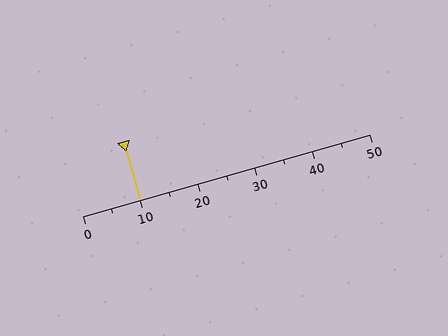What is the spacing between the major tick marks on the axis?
The major ticks are spaced 10 apart.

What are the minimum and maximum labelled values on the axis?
The axis runs from 0 to 50.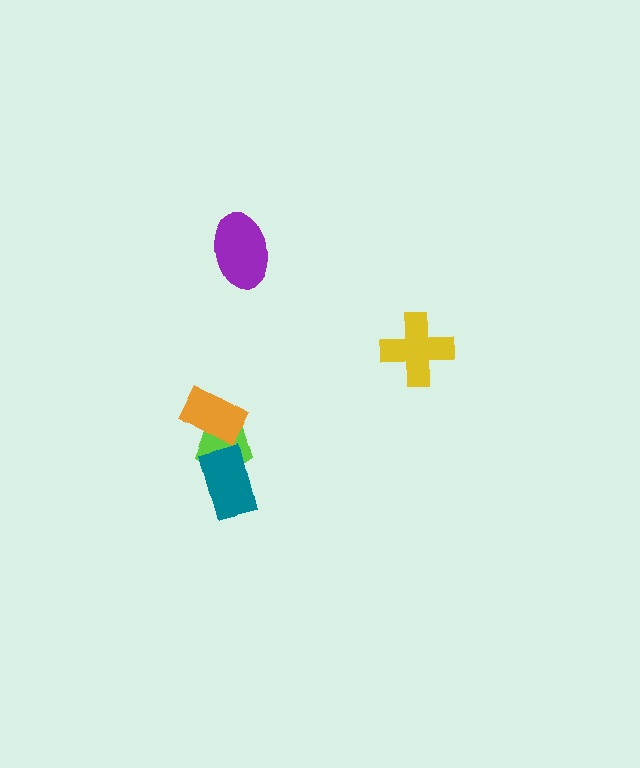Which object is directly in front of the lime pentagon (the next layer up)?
The orange rectangle is directly in front of the lime pentagon.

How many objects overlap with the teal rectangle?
1 object overlaps with the teal rectangle.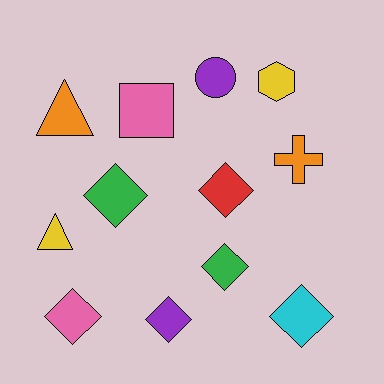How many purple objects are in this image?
There are 2 purple objects.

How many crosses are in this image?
There is 1 cross.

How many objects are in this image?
There are 12 objects.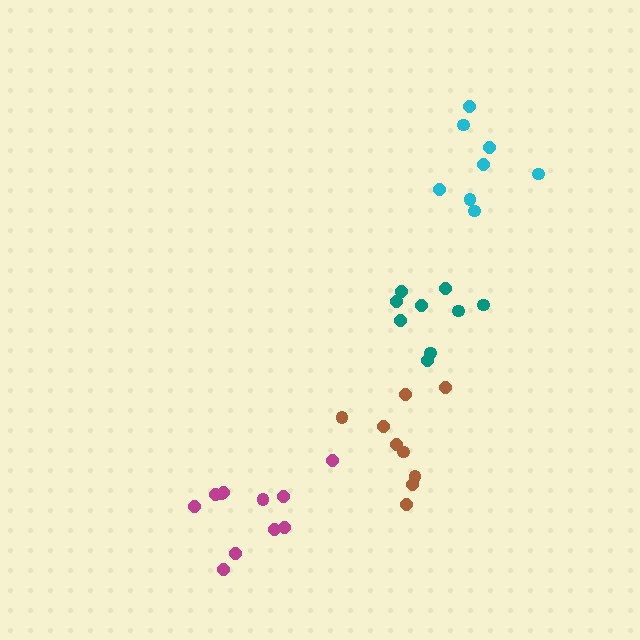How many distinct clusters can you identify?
There are 4 distinct clusters.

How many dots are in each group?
Group 1: 9 dots, Group 2: 9 dots, Group 3: 8 dots, Group 4: 11 dots (37 total).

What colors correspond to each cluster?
The clusters are colored: teal, brown, cyan, magenta.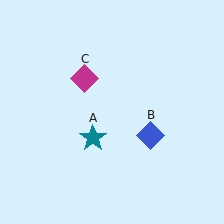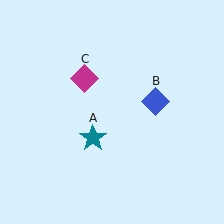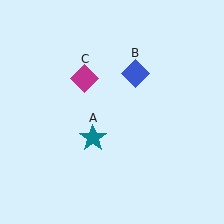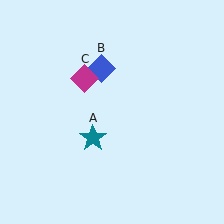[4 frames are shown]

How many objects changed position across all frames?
1 object changed position: blue diamond (object B).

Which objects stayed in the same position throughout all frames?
Teal star (object A) and magenta diamond (object C) remained stationary.